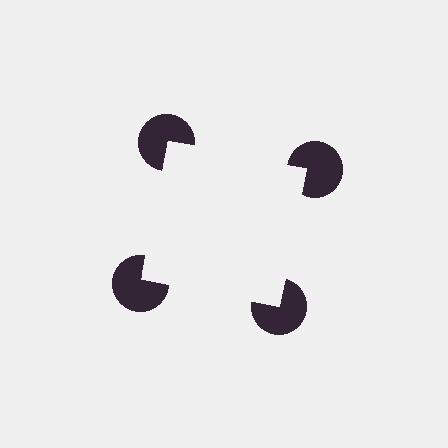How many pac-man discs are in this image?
There are 4 — one at each vertex of the illusory square.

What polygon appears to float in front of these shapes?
An illusory square — its edges are inferred from the aligned wedge cuts in the pac-man discs, not physically drawn.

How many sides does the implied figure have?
4 sides.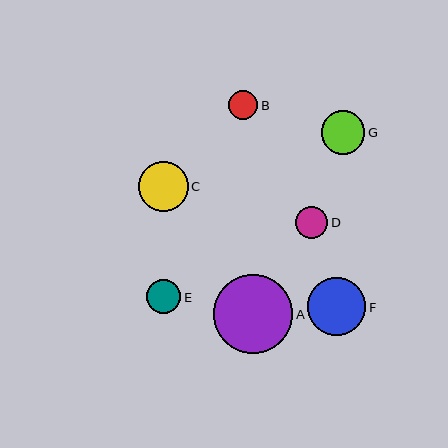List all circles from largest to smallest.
From largest to smallest: A, F, C, G, E, D, B.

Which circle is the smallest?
Circle B is the smallest with a size of approximately 29 pixels.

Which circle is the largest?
Circle A is the largest with a size of approximately 80 pixels.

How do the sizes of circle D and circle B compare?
Circle D and circle B are approximately the same size.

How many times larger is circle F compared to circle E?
Circle F is approximately 1.7 times the size of circle E.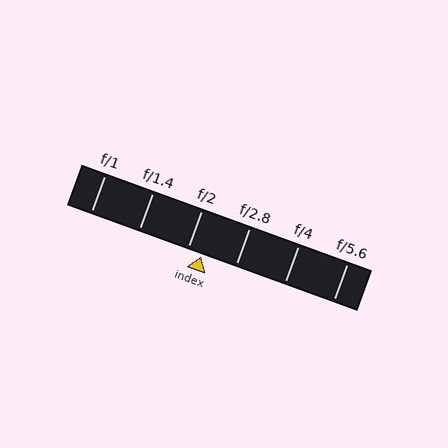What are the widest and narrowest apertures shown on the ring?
The widest aperture shown is f/1 and the narrowest is f/5.6.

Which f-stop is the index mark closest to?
The index mark is closest to f/2.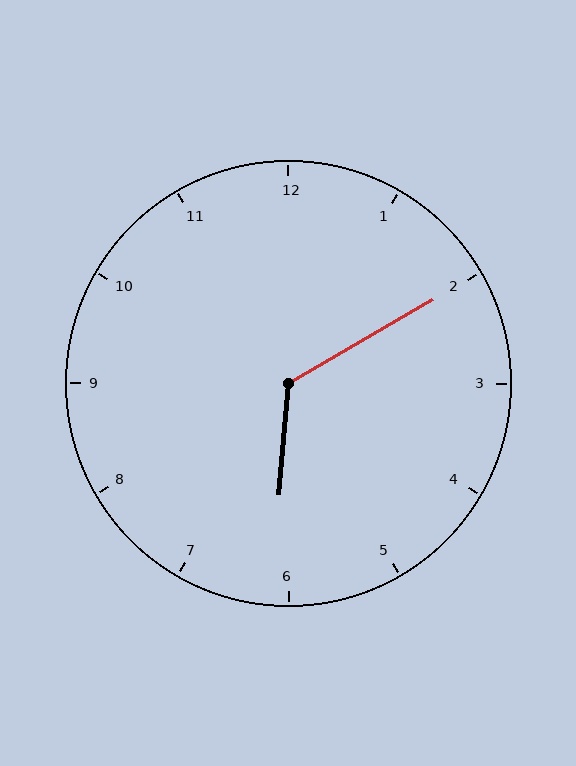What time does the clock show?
6:10.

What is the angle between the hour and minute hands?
Approximately 125 degrees.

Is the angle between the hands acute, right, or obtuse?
It is obtuse.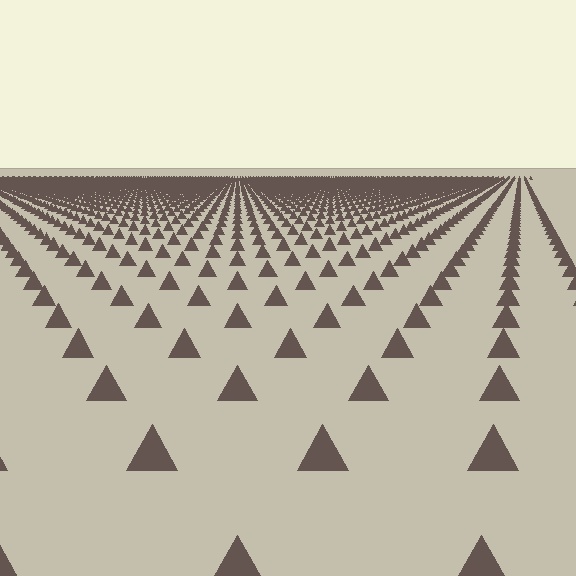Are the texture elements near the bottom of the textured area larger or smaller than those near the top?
Larger. Near the bottom, elements are closer to the viewer and appear at a bigger on-screen size.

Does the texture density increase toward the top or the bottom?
Density increases toward the top.